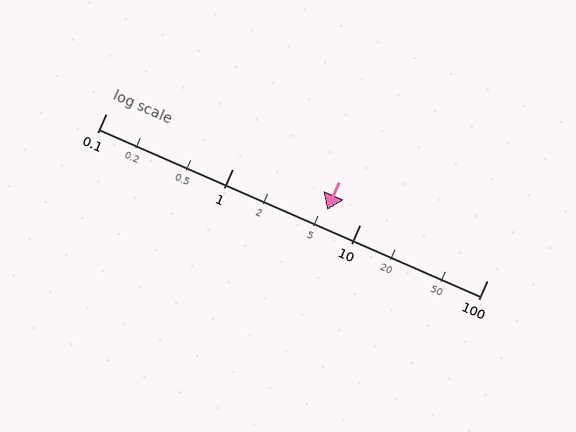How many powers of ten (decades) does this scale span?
The scale spans 3 decades, from 0.1 to 100.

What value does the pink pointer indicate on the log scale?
The pointer indicates approximately 5.5.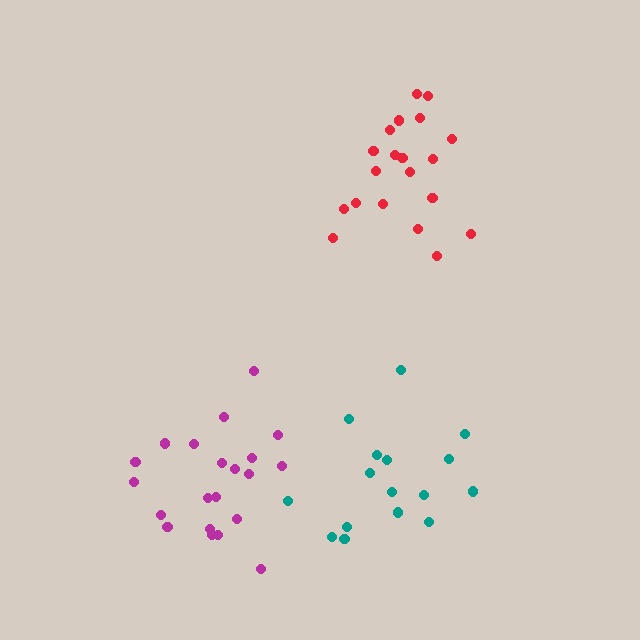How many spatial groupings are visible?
There are 3 spatial groupings.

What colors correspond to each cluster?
The clusters are colored: magenta, teal, red.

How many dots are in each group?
Group 1: 21 dots, Group 2: 16 dots, Group 3: 20 dots (57 total).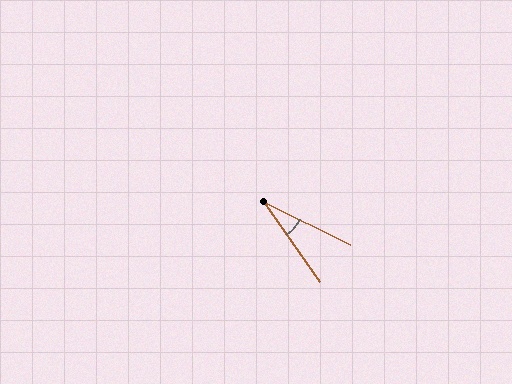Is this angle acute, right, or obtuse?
It is acute.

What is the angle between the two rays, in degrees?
Approximately 29 degrees.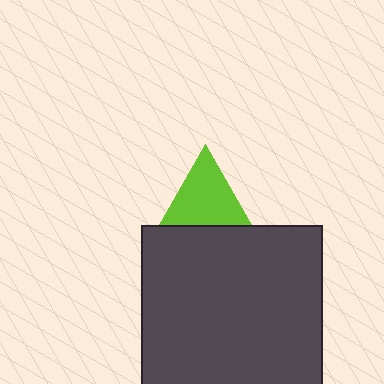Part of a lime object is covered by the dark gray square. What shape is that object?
It is a triangle.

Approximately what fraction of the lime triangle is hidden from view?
Roughly 48% of the lime triangle is hidden behind the dark gray square.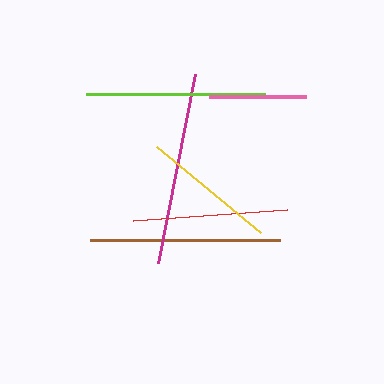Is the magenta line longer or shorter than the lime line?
The magenta line is longer than the lime line.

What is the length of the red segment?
The red segment is approximately 154 pixels long.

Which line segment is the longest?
The magenta line is the longest at approximately 193 pixels.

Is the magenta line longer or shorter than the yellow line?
The magenta line is longer than the yellow line.